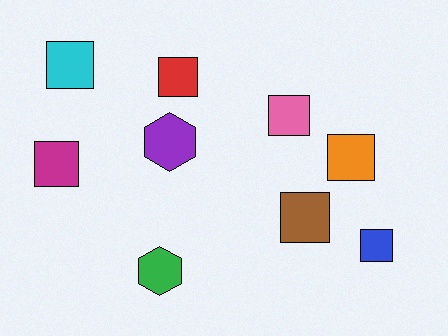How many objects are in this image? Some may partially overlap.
There are 9 objects.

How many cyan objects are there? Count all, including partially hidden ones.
There is 1 cyan object.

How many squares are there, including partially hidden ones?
There are 7 squares.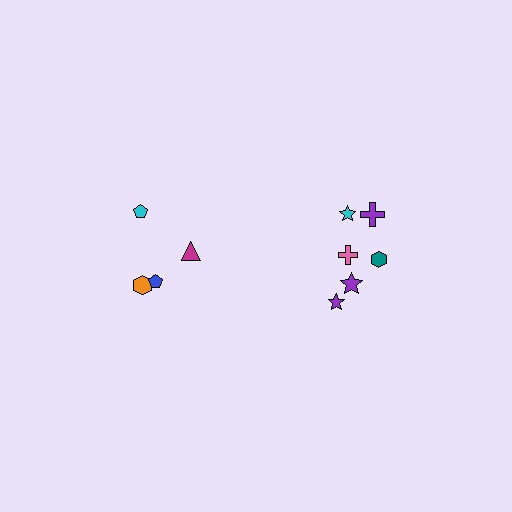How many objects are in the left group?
There are 4 objects.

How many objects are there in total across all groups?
There are 10 objects.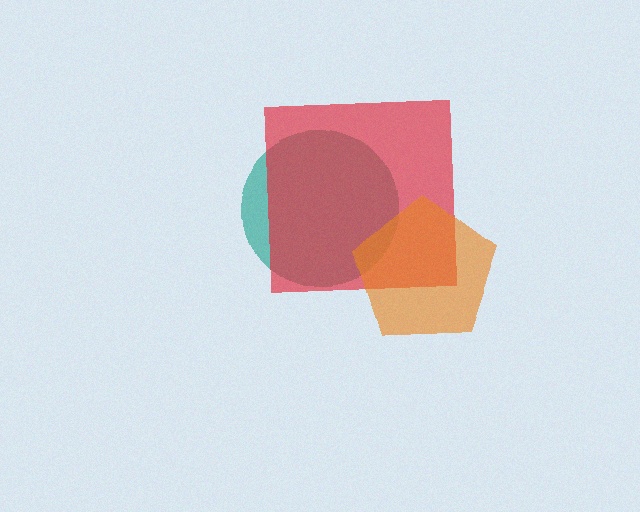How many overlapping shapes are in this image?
There are 3 overlapping shapes in the image.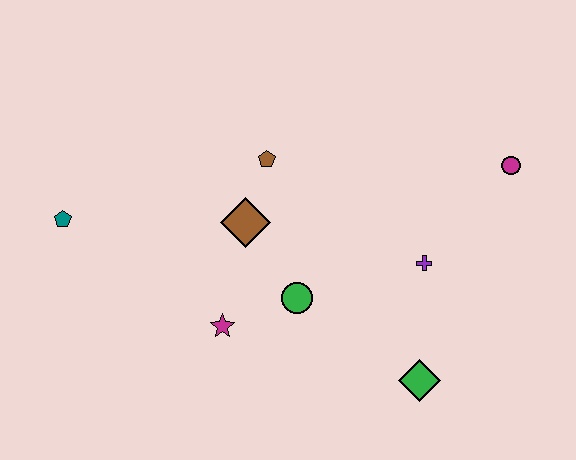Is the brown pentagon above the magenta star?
Yes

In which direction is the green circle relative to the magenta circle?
The green circle is to the left of the magenta circle.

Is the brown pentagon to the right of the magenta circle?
No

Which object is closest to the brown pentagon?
The brown diamond is closest to the brown pentagon.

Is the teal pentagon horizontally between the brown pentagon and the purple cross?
No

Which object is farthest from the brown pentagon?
The green diamond is farthest from the brown pentagon.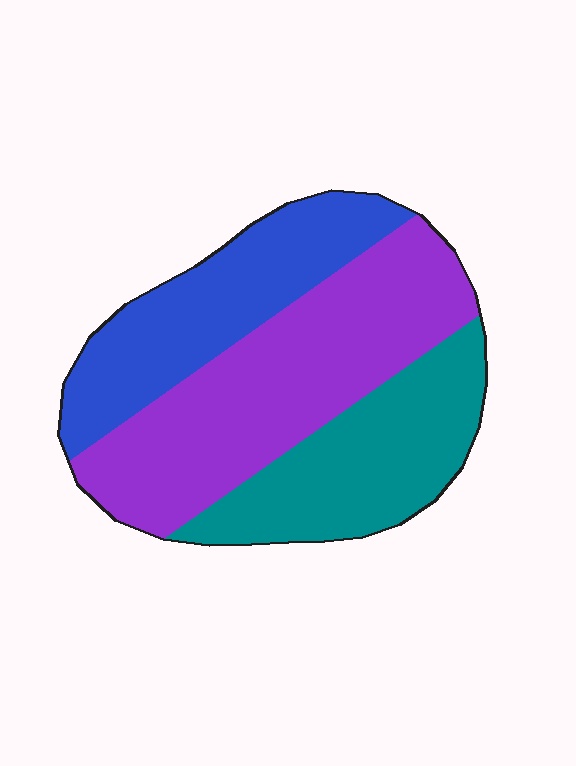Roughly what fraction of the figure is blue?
Blue takes up between a sixth and a third of the figure.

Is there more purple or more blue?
Purple.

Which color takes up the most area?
Purple, at roughly 45%.